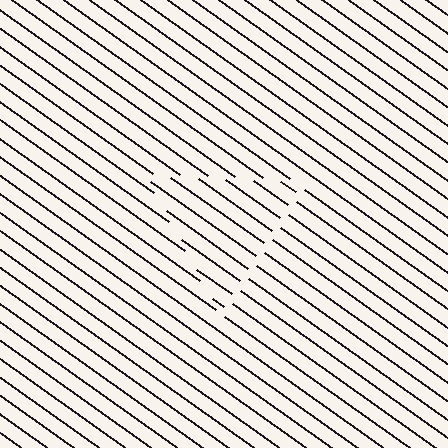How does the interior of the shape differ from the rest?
The interior of the shape contains the same grating, shifted by half a period — the contour is defined by the phase discontinuity where line-ends from the inner and outer gratings abut.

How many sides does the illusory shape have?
3 sides — the line-ends trace a triangle.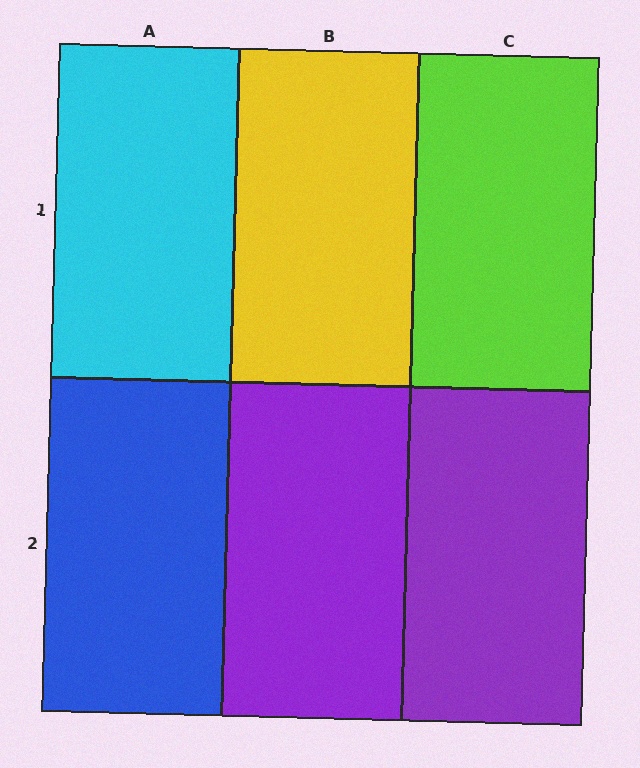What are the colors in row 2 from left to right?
Blue, purple, purple.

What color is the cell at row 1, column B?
Yellow.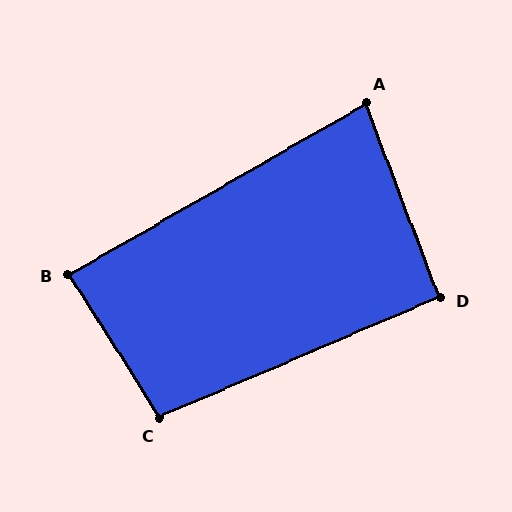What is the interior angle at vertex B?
Approximately 88 degrees (approximately right).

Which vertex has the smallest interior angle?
A, at approximately 81 degrees.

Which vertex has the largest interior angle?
C, at approximately 99 degrees.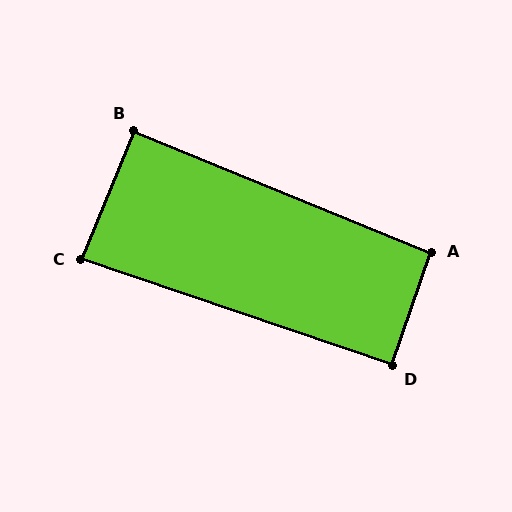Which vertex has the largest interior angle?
A, at approximately 94 degrees.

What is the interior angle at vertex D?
Approximately 90 degrees (approximately right).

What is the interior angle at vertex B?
Approximately 90 degrees (approximately right).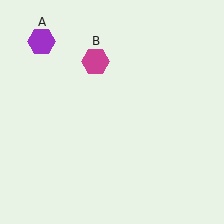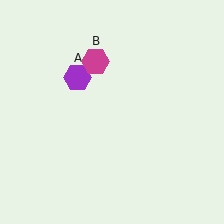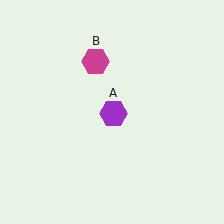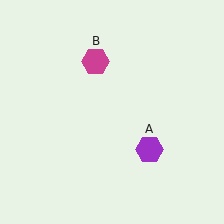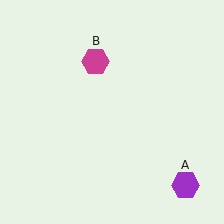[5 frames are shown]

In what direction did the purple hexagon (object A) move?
The purple hexagon (object A) moved down and to the right.